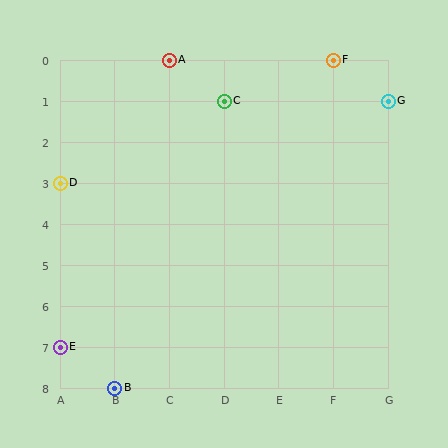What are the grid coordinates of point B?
Point B is at grid coordinates (B, 8).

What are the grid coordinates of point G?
Point G is at grid coordinates (G, 1).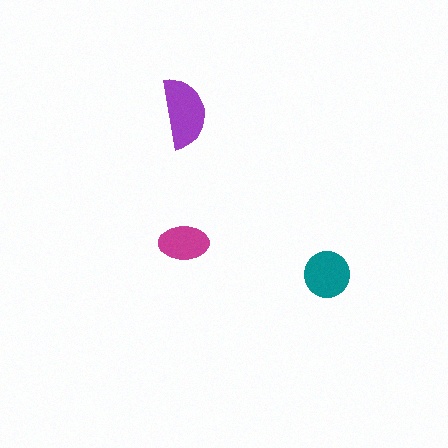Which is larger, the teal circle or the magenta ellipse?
The teal circle.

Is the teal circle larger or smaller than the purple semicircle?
Smaller.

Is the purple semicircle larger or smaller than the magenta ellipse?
Larger.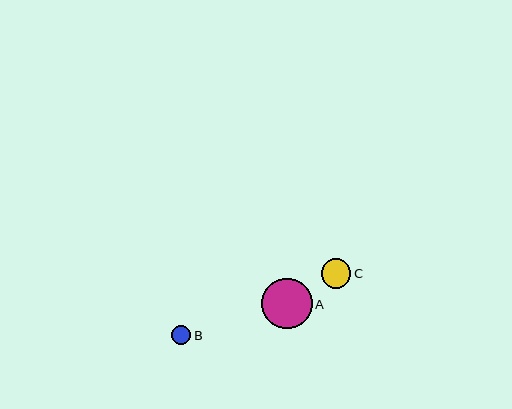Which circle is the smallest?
Circle B is the smallest with a size of approximately 19 pixels.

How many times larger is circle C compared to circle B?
Circle C is approximately 1.6 times the size of circle B.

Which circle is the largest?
Circle A is the largest with a size of approximately 50 pixels.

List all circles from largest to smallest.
From largest to smallest: A, C, B.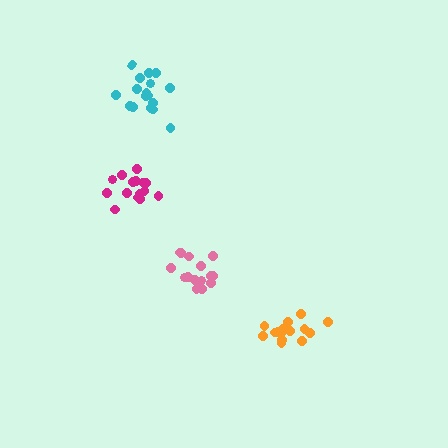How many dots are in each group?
Group 1: 15 dots, Group 2: 15 dots, Group 3: 16 dots, Group 4: 17 dots (63 total).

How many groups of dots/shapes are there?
There are 4 groups.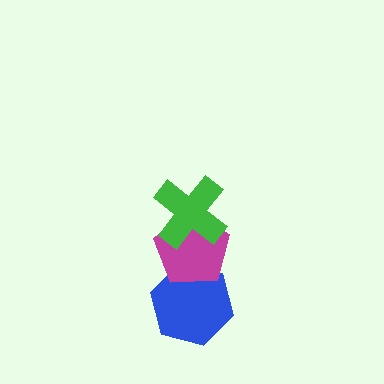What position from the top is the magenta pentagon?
The magenta pentagon is 2nd from the top.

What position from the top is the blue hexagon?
The blue hexagon is 3rd from the top.